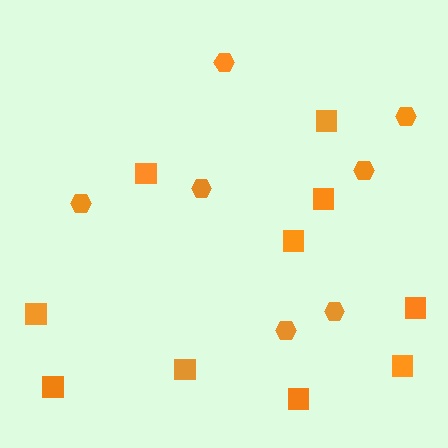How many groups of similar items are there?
There are 2 groups: one group of hexagons (7) and one group of squares (10).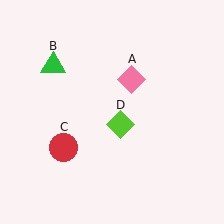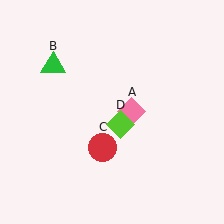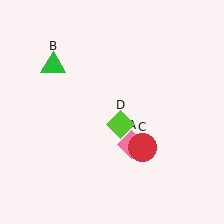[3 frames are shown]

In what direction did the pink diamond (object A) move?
The pink diamond (object A) moved down.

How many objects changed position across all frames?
2 objects changed position: pink diamond (object A), red circle (object C).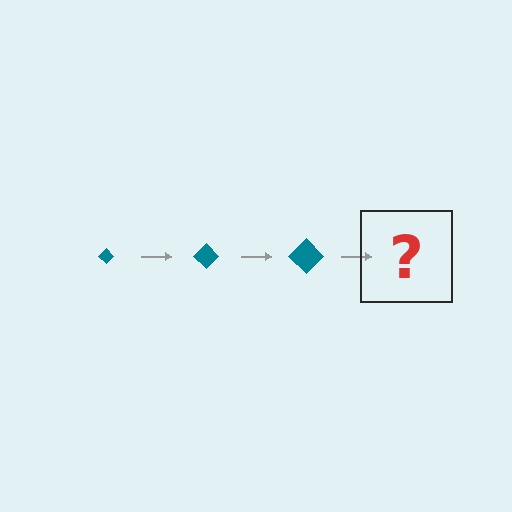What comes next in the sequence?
The next element should be a teal diamond, larger than the previous one.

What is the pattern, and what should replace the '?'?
The pattern is that the diamond gets progressively larger each step. The '?' should be a teal diamond, larger than the previous one.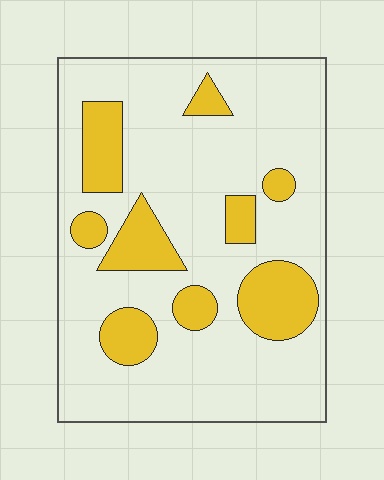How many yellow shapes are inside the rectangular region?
9.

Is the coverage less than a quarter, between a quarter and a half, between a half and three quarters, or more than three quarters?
Less than a quarter.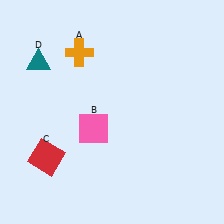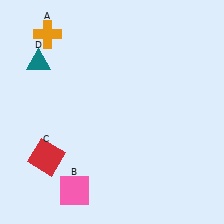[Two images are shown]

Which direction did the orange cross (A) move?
The orange cross (A) moved left.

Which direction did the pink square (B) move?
The pink square (B) moved down.